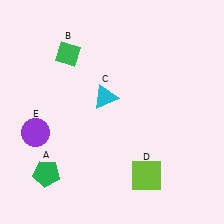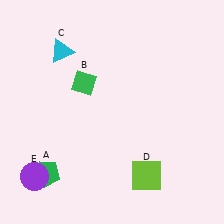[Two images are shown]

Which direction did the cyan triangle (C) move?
The cyan triangle (C) moved up.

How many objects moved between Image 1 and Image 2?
3 objects moved between the two images.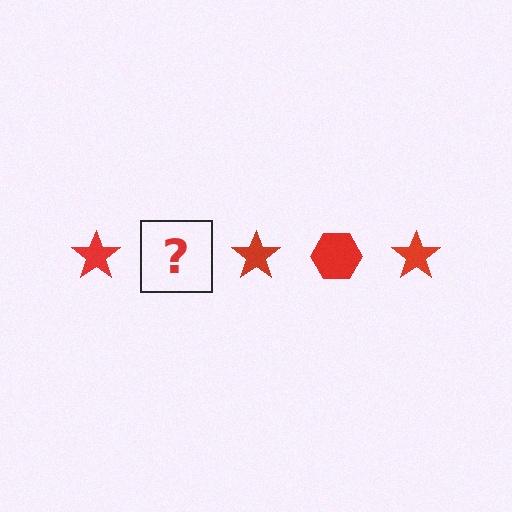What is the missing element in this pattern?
The missing element is a red hexagon.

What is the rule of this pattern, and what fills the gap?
The rule is that the pattern cycles through star, hexagon shapes in red. The gap should be filled with a red hexagon.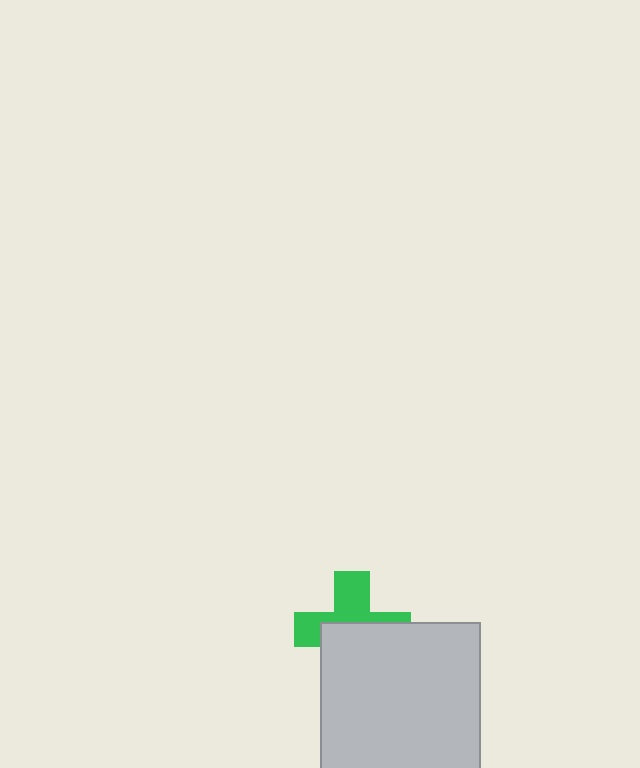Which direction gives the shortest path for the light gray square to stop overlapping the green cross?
Moving down gives the shortest separation.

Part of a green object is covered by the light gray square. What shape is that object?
It is a cross.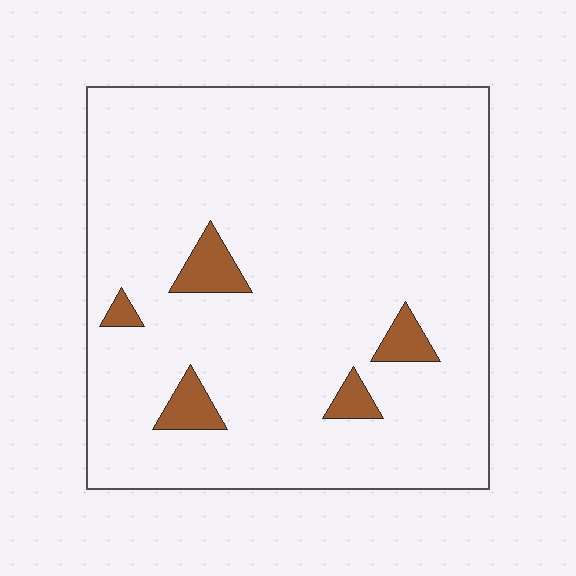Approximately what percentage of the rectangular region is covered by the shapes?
Approximately 5%.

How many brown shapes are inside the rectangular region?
5.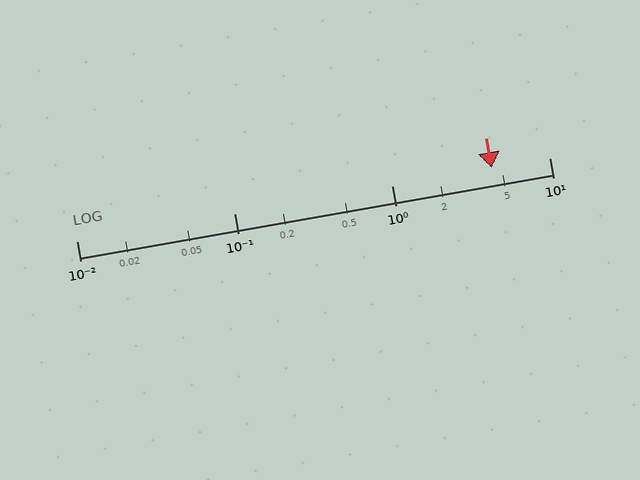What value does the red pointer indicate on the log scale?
The pointer indicates approximately 4.3.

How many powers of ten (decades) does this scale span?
The scale spans 3 decades, from 0.01 to 10.